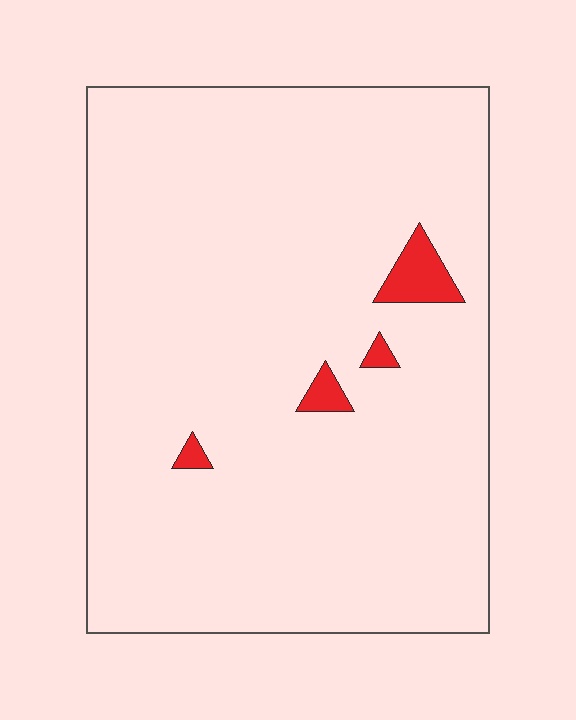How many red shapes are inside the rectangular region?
4.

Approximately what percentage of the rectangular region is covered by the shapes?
Approximately 5%.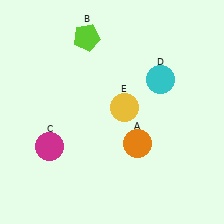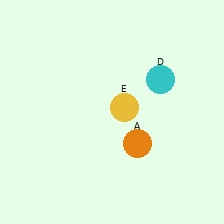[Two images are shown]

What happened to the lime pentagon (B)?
The lime pentagon (B) was removed in Image 2. It was in the top-left area of Image 1.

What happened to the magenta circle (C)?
The magenta circle (C) was removed in Image 2. It was in the bottom-left area of Image 1.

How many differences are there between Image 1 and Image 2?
There are 2 differences between the two images.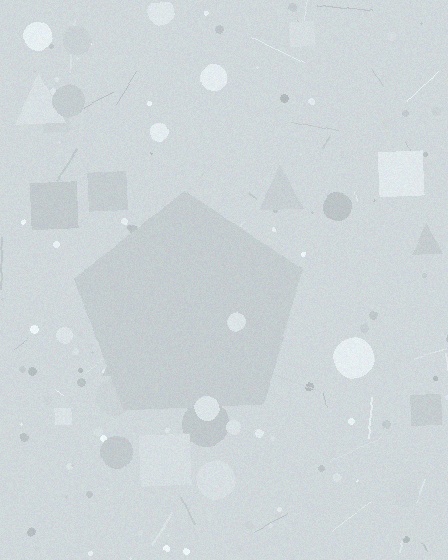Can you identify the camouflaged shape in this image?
The camouflaged shape is a pentagon.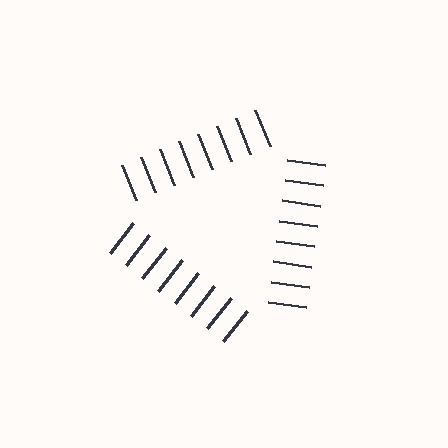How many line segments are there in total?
24 — 8 along each of the 3 edges.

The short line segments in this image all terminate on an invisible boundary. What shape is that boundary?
An illusory triangle — the line segments terminate on its edges but no continuous stroke is drawn.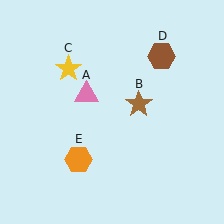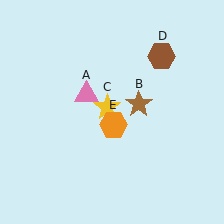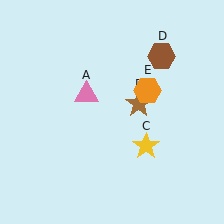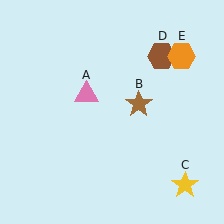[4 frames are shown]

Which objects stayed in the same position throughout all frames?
Pink triangle (object A) and brown star (object B) and brown hexagon (object D) remained stationary.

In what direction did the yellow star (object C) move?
The yellow star (object C) moved down and to the right.